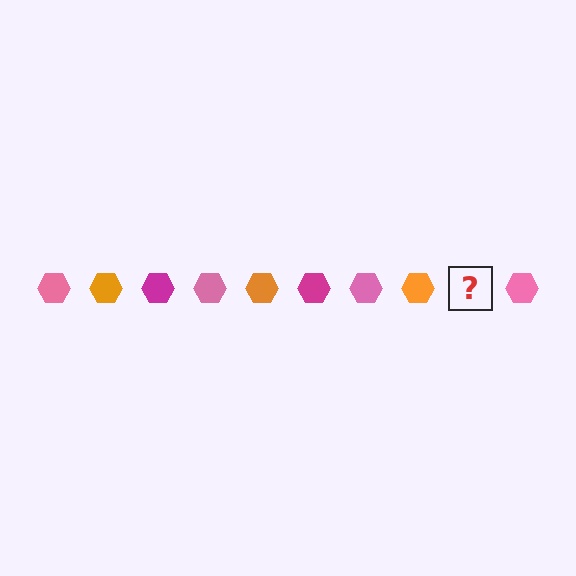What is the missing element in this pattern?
The missing element is a magenta hexagon.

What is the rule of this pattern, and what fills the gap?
The rule is that the pattern cycles through pink, orange, magenta hexagons. The gap should be filled with a magenta hexagon.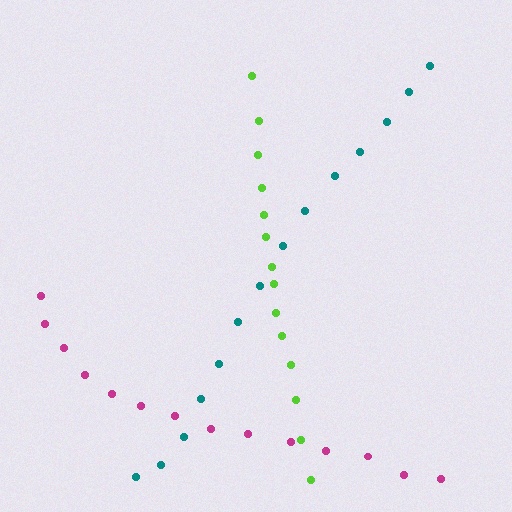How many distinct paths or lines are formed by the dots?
There are 3 distinct paths.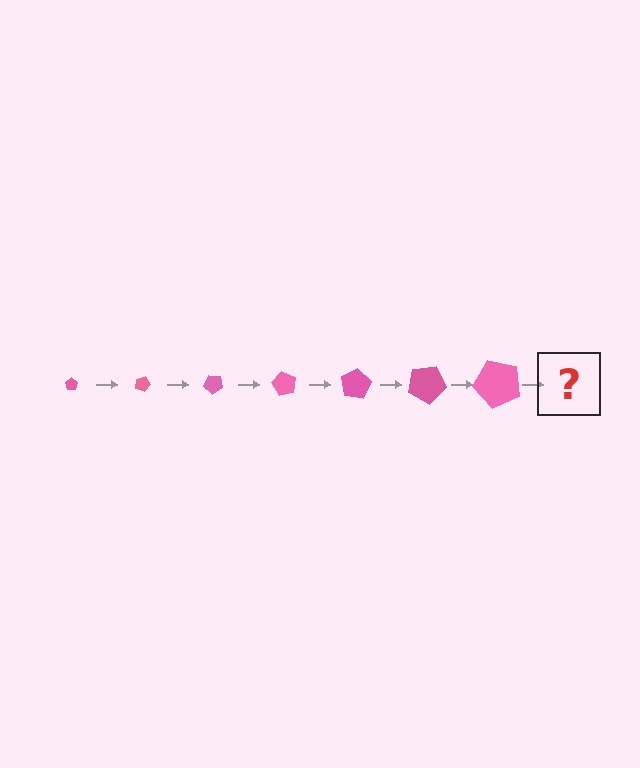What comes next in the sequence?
The next element should be a pentagon, larger than the previous one and rotated 140 degrees from the start.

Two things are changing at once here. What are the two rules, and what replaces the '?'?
The two rules are that the pentagon grows larger each step and it rotates 20 degrees each step. The '?' should be a pentagon, larger than the previous one and rotated 140 degrees from the start.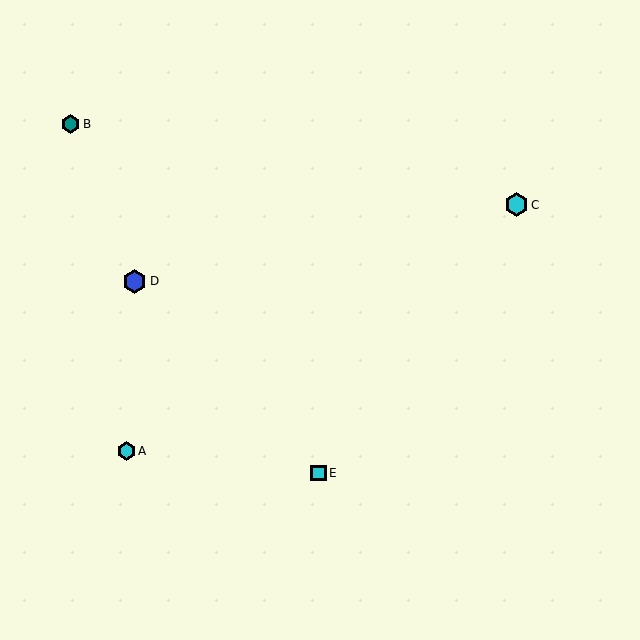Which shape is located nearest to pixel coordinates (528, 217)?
The cyan hexagon (labeled C) at (517, 205) is nearest to that location.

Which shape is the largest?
The blue hexagon (labeled D) is the largest.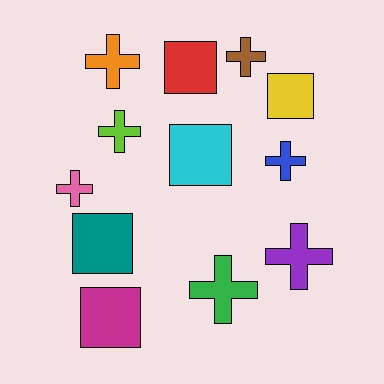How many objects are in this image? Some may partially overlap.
There are 12 objects.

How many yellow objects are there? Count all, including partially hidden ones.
There is 1 yellow object.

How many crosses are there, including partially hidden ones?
There are 7 crosses.